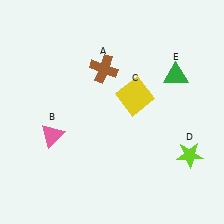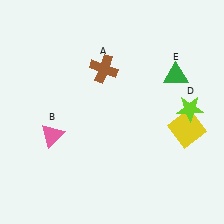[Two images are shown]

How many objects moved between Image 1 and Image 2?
2 objects moved between the two images.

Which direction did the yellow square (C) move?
The yellow square (C) moved right.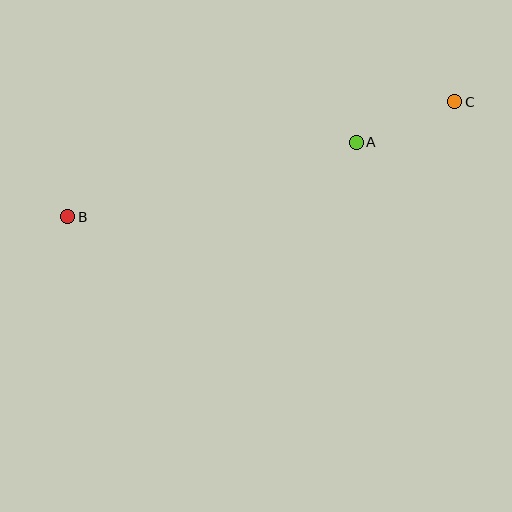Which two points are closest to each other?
Points A and C are closest to each other.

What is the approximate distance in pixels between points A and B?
The distance between A and B is approximately 298 pixels.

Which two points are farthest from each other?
Points B and C are farthest from each other.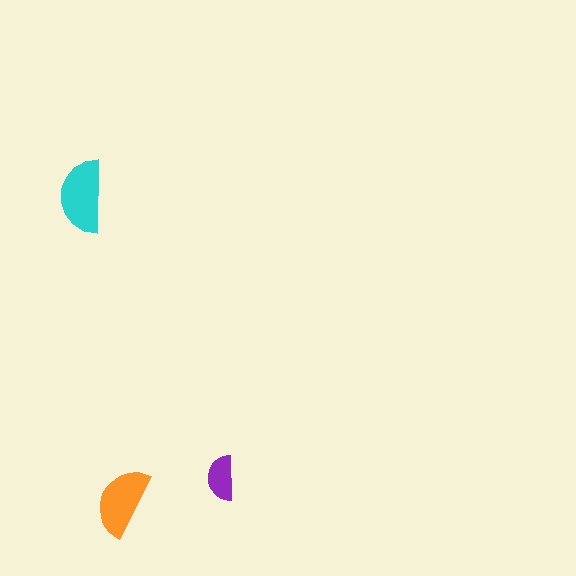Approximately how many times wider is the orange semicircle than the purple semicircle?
About 1.5 times wider.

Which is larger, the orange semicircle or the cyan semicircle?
The cyan one.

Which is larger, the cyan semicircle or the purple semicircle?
The cyan one.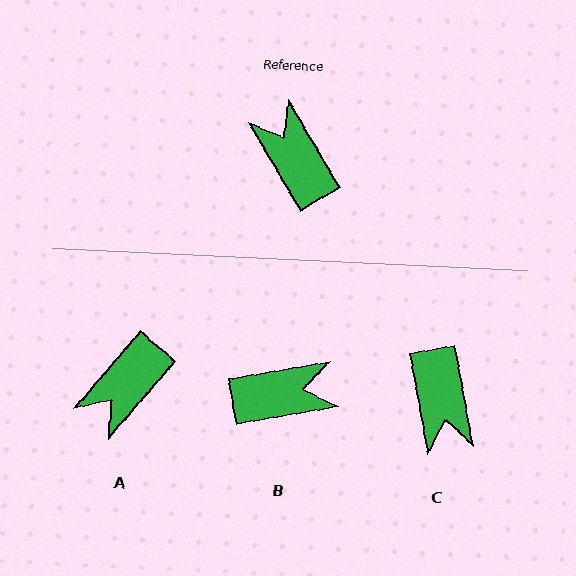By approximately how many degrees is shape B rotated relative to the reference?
Approximately 111 degrees clockwise.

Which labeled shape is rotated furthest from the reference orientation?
C, about 159 degrees away.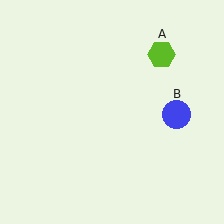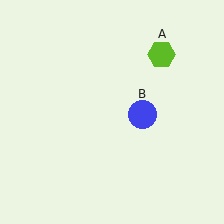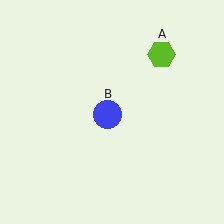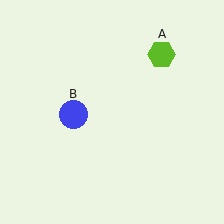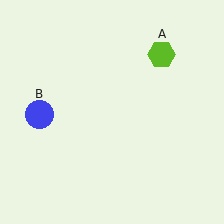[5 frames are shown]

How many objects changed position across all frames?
1 object changed position: blue circle (object B).